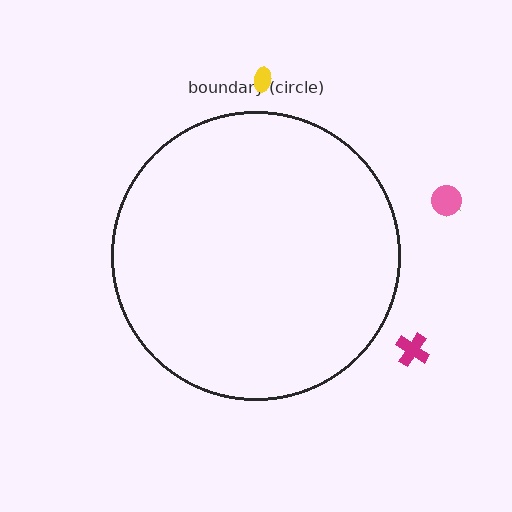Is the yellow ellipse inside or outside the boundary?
Outside.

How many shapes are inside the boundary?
0 inside, 4 outside.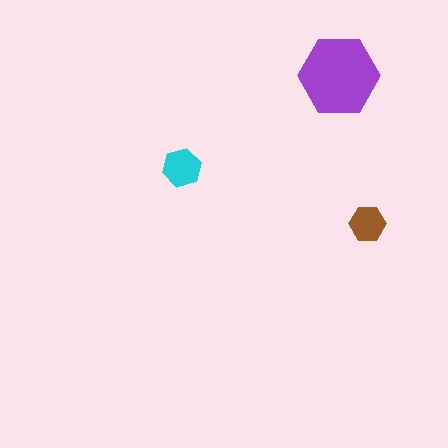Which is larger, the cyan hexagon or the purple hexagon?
The purple one.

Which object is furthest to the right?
The brown hexagon is rightmost.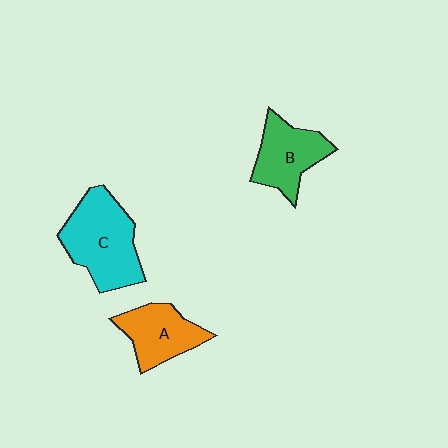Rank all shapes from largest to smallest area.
From largest to smallest: C (cyan), B (green), A (orange).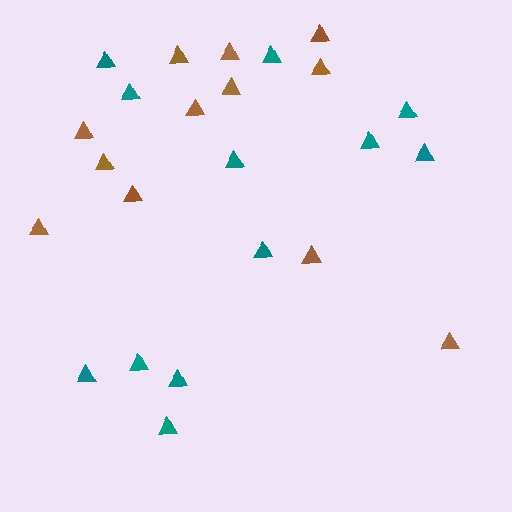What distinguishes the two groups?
There are 2 groups: one group of brown triangles (12) and one group of teal triangles (12).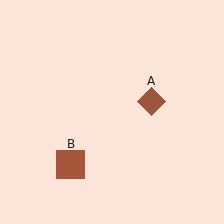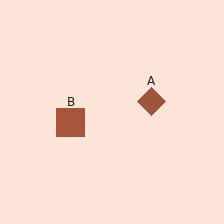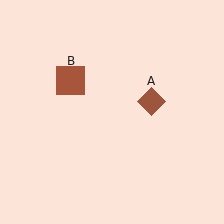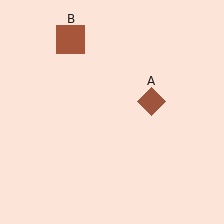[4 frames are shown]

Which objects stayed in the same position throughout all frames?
Brown diamond (object A) remained stationary.